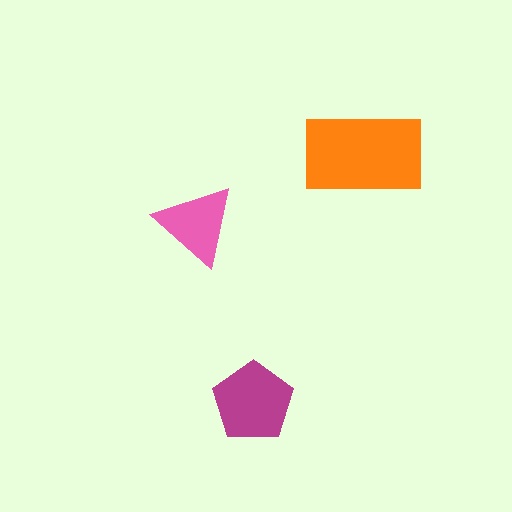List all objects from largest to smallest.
The orange rectangle, the magenta pentagon, the pink triangle.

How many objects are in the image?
There are 3 objects in the image.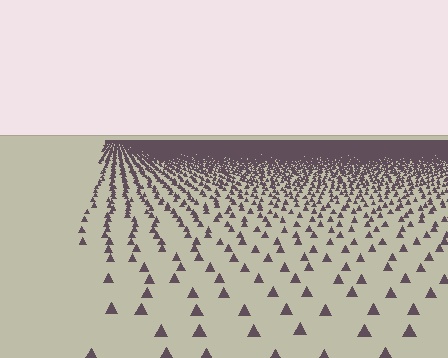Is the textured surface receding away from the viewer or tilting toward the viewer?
The surface is receding away from the viewer. Texture elements get smaller and denser toward the top.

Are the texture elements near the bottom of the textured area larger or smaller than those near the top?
Larger. Near the bottom, elements are closer to the viewer and appear at a bigger on-screen size.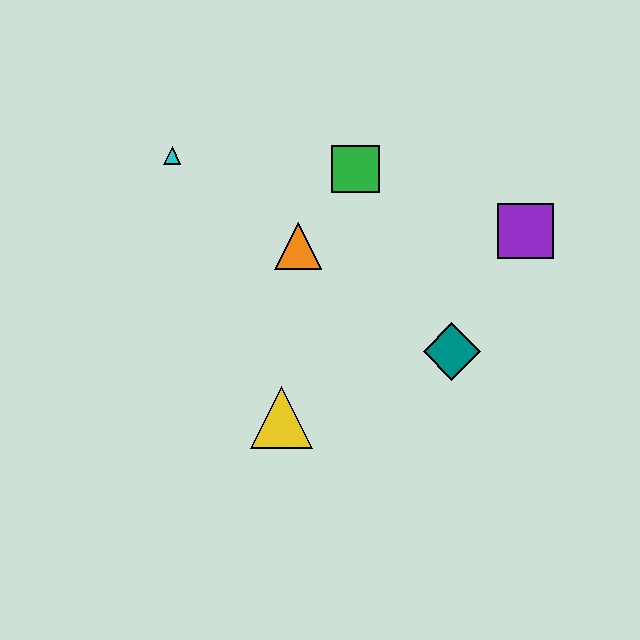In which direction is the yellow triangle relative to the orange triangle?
The yellow triangle is below the orange triangle.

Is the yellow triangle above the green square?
No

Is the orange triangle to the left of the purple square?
Yes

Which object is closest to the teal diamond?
The purple square is closest to the teal diamond.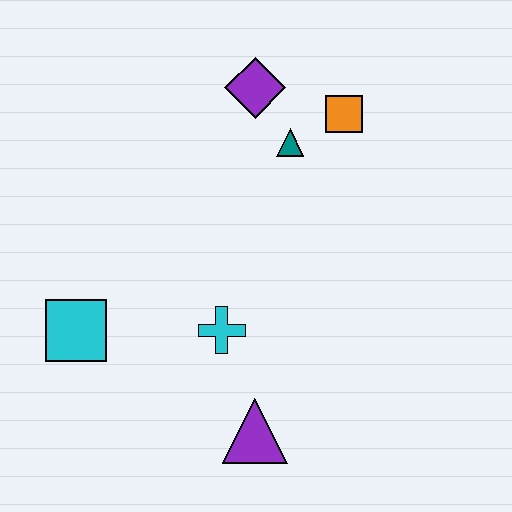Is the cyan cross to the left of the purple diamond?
Yes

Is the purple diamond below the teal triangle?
No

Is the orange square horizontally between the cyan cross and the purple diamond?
No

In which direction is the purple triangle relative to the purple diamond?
The purple triangle is below the purple diamond.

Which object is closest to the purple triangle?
The cyan cross is closest to the purple triangle.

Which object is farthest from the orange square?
The cyan square is farthest from the orange square.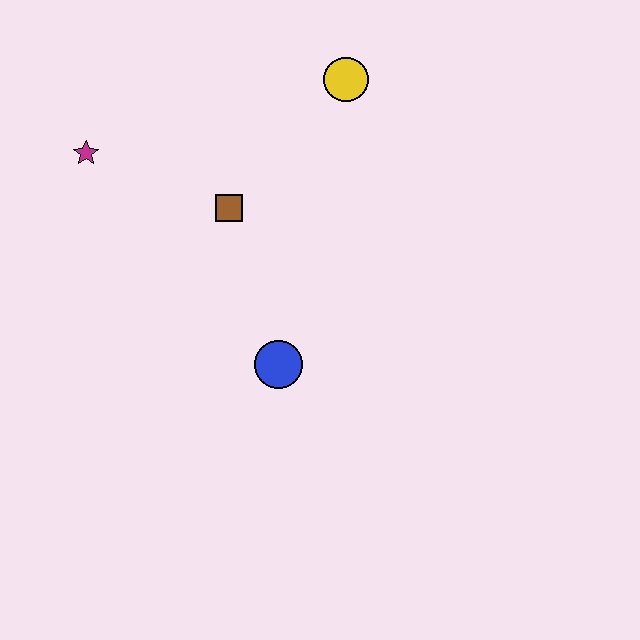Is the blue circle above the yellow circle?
No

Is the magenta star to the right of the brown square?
No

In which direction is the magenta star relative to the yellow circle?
The magenta star is to the left of the yellow circle.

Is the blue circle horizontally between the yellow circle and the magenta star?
Yes